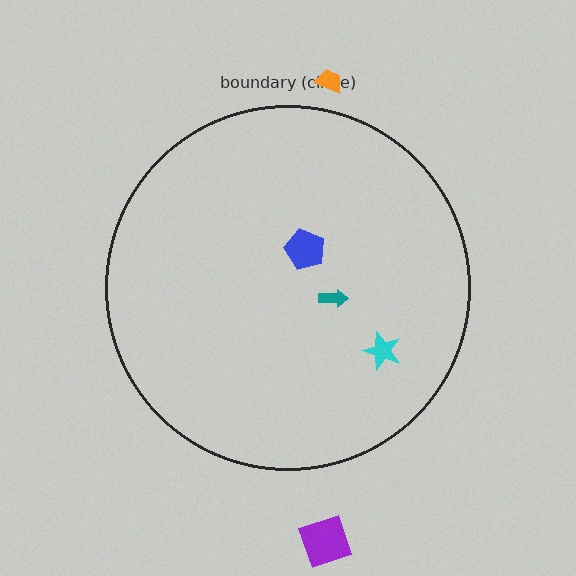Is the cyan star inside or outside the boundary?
Inside.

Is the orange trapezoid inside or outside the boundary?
Outside.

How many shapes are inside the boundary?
3 inside, 2 outside.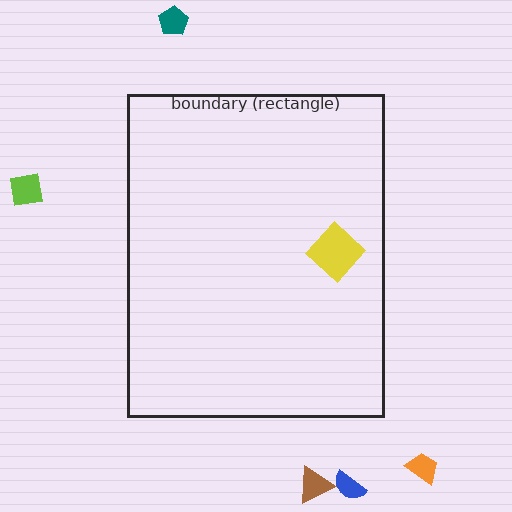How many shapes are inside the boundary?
1 inside, 5 outside.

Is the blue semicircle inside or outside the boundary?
Outside.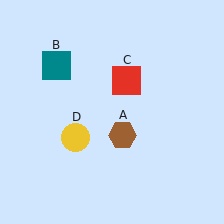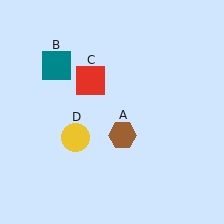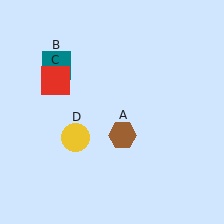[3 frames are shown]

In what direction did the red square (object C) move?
The red square (object C) moved left.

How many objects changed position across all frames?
1 object changed position: red square (object C).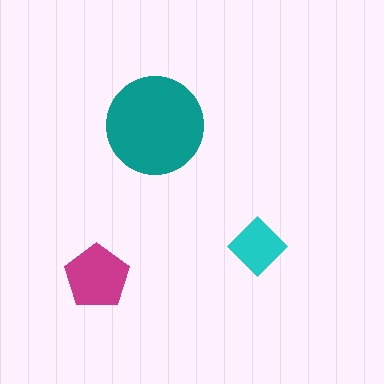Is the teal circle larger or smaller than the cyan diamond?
Larger.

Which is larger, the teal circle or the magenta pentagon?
The teal circle.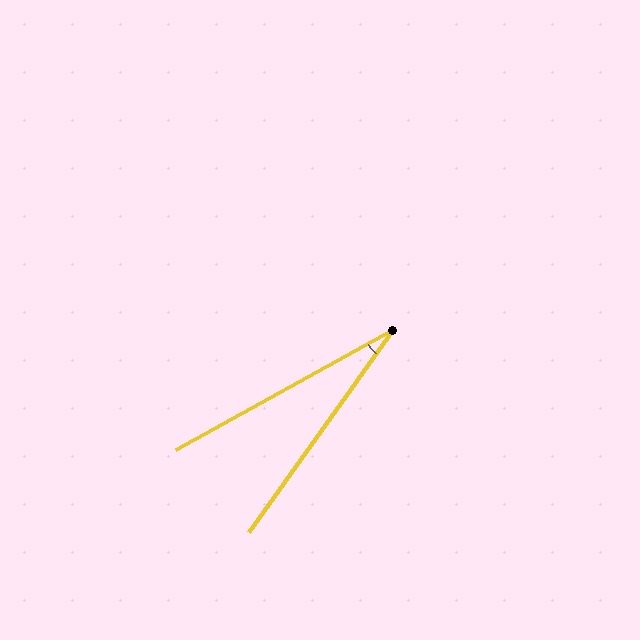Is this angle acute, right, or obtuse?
It is acute.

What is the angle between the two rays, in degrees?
Approximately 26 degrees.